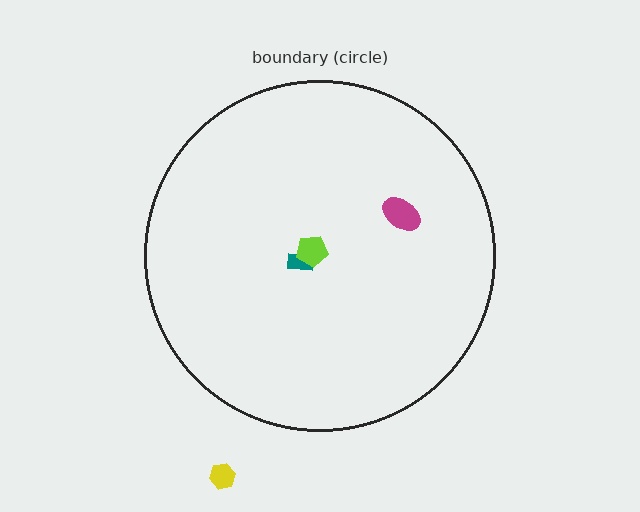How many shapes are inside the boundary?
3 inside, 1 outside.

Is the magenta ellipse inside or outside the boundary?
Inside.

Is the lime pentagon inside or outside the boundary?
Inside.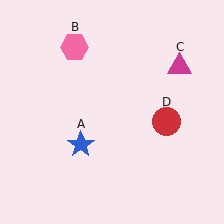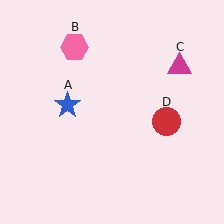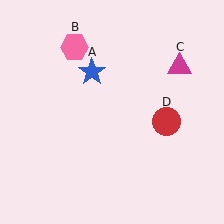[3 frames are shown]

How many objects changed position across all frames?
1 object changed position: blue star (object A).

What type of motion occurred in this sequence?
The blue star (object A) rotated clockwise around the center of the scene.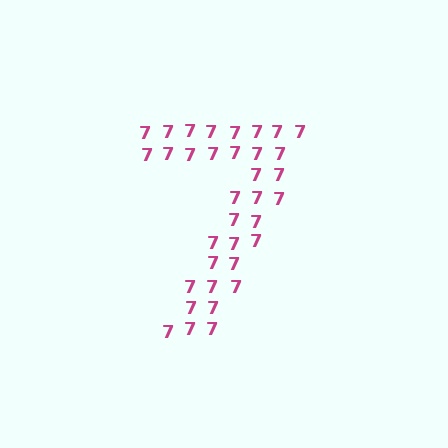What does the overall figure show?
The overall figure shows the digit 7.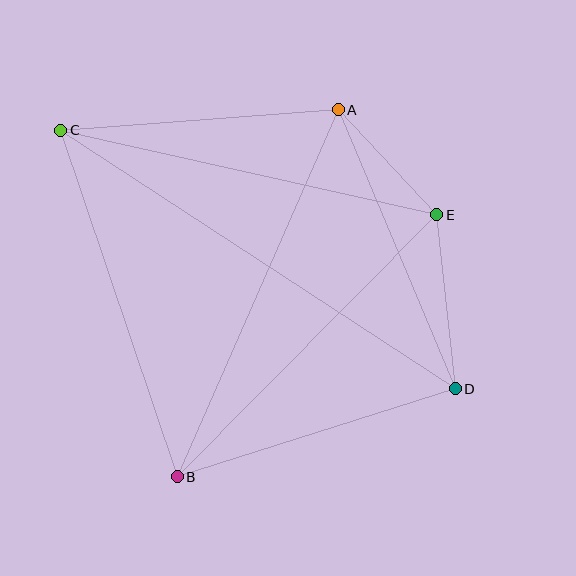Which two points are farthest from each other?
Points C and D are farthest from each other.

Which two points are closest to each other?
Points A and E are closest to each other.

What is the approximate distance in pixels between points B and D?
The distance between B and D is approximately 292 pixels.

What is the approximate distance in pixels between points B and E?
The distance between B and E is approximately 369 pixels.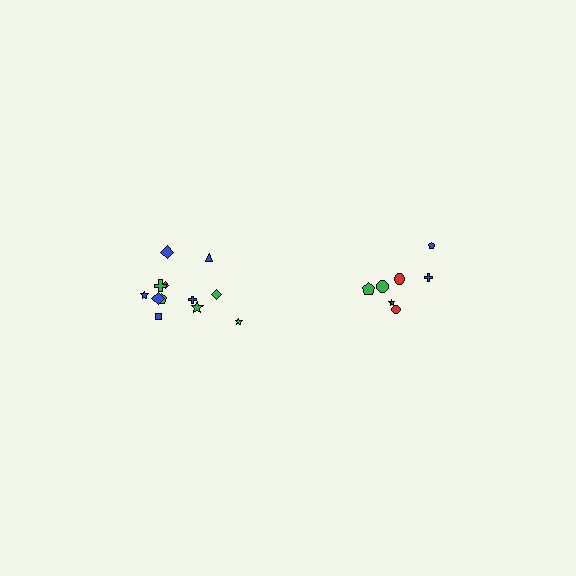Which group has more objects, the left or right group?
The left group.